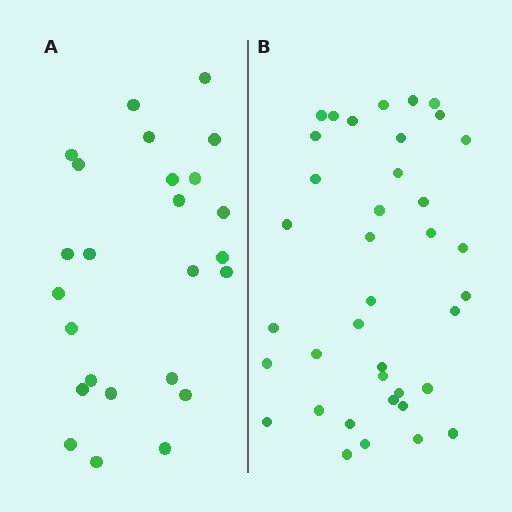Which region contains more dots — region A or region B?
Region B (the right region) has more dots.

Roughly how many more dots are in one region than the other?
Region B has approximately 15 more dots than region A.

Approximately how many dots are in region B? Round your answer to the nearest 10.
About 40 dots. (The exact count is 38, which rounds to 40.)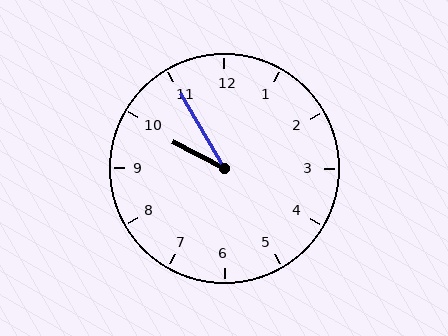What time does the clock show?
9:55.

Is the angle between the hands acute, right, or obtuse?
It is acute.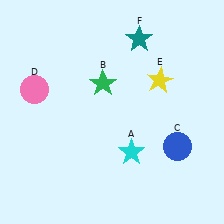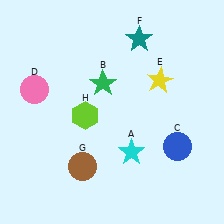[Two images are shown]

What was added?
A brown circle (G), a lime hexagon (H) were added in Image 2.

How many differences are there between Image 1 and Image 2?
There are 2 differences between the two images.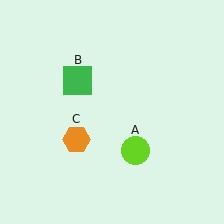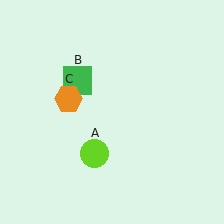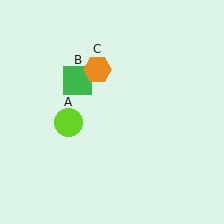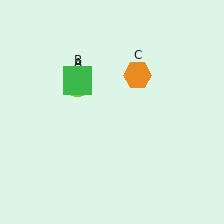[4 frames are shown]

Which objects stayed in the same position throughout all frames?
Green square (object B) remained stationary.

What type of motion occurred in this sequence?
The lime circle (object A), orange hexagon (object C) rotated clockwise around the center of the scene.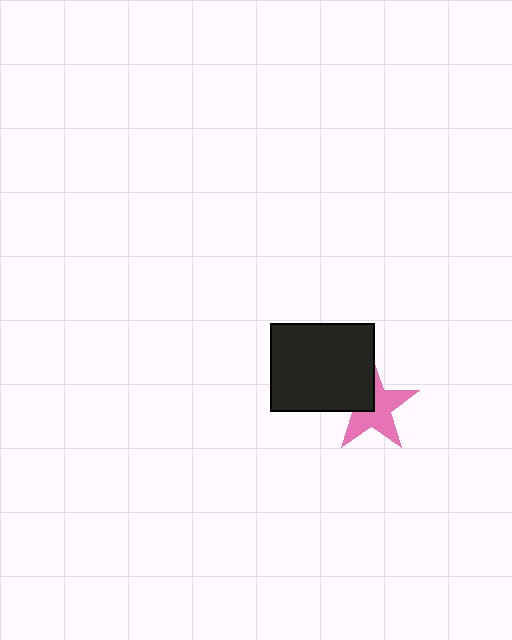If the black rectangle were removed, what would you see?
You would see the complete pink star.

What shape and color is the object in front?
The object in front is a black rectangle.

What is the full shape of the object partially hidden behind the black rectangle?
The partially hidden object is a pink star.